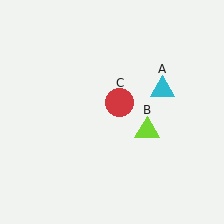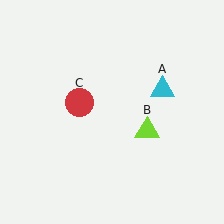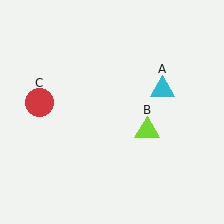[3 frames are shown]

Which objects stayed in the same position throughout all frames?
Cyan triangle (object A) and lime triangle (object B) remained stationary.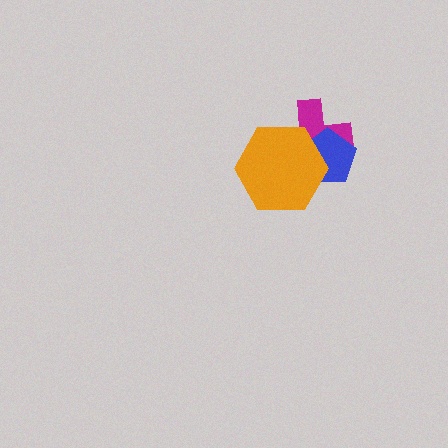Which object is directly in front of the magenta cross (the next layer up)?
The blue pentagon is directly in front of the magenta cross.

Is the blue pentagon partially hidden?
Yes, it is partially covered by another shape.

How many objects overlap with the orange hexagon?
2 objects overlap with the orange hexagon.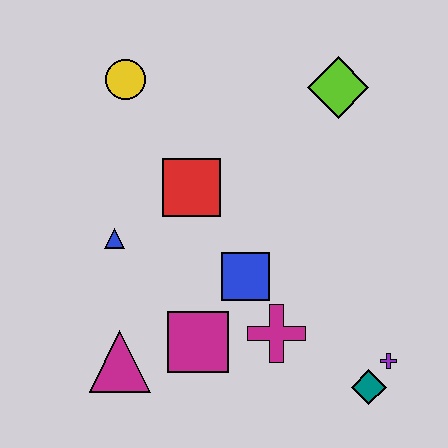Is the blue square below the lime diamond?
Yes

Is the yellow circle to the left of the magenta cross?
Yes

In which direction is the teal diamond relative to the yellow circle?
The teal diamond is below the yellow circle.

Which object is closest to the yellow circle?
The red square is closest to the yellow circle.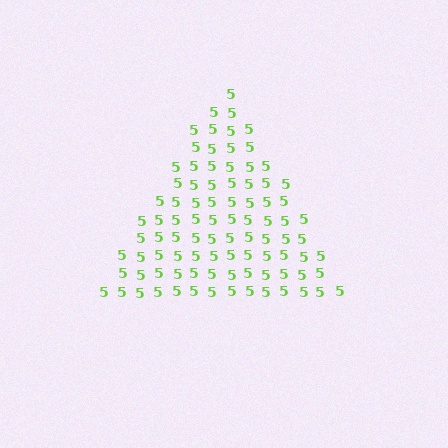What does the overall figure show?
The overall figure shows a triangle.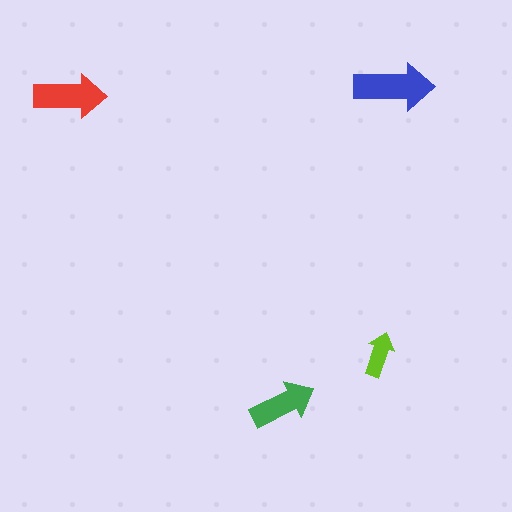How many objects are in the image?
There are 4 objects in the image.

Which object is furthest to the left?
The red arrow is leftmost.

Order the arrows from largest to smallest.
the blue one, the red one, the green one, the lime one.